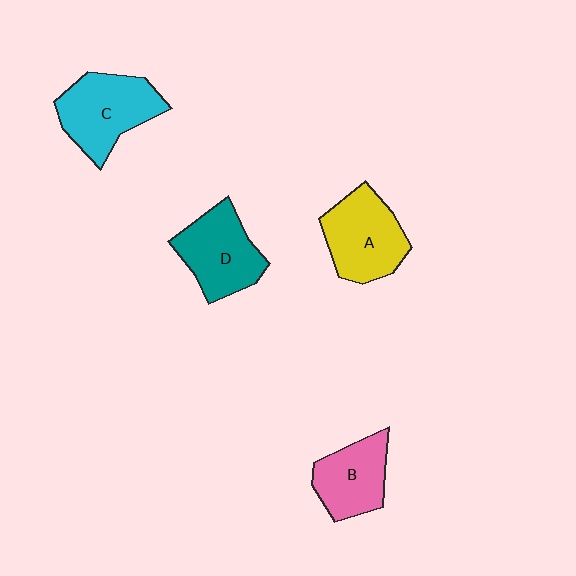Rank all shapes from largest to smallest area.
From largest to smallest: C (cyan), A (yellow), D (teal), B (pink).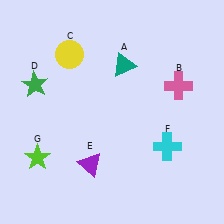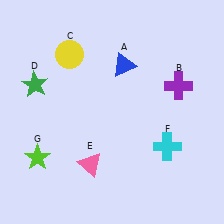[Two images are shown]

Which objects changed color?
A changed from teal to blue. B changed from pink to purple. E changed from purple to pink.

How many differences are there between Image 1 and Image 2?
There are 3 differences between the two images.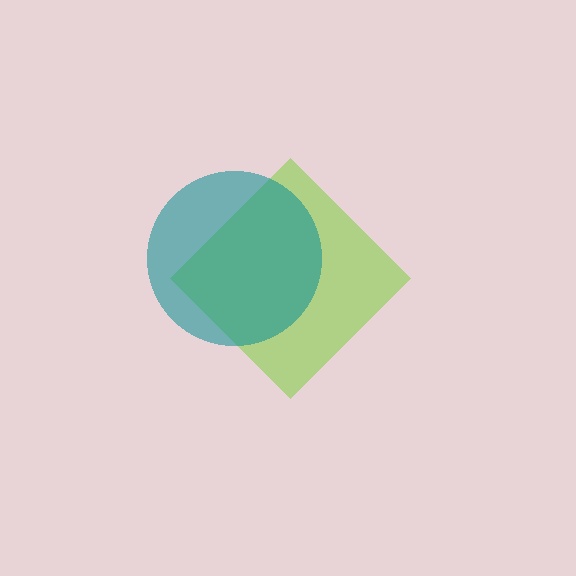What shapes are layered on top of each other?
The layered shapes are: a lime diamond, a teal circle.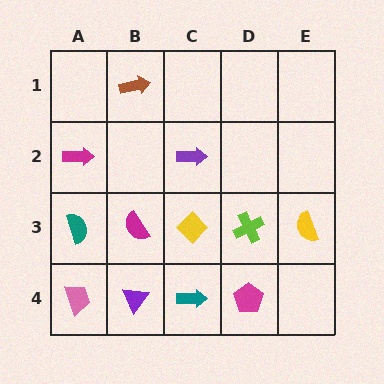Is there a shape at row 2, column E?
No, that cell is empty.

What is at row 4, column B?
A purple triangle.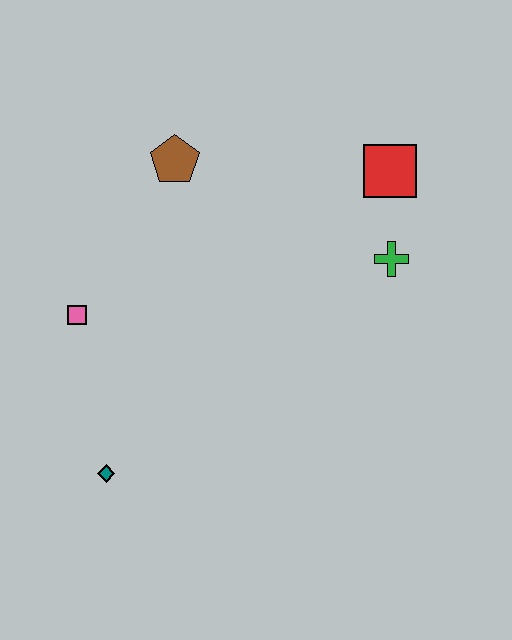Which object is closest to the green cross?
The red square is closest to the green cross.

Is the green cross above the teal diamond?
Yes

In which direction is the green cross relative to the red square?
The green cross is below the red square.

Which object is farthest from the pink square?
The red square is farthest from the pink square.